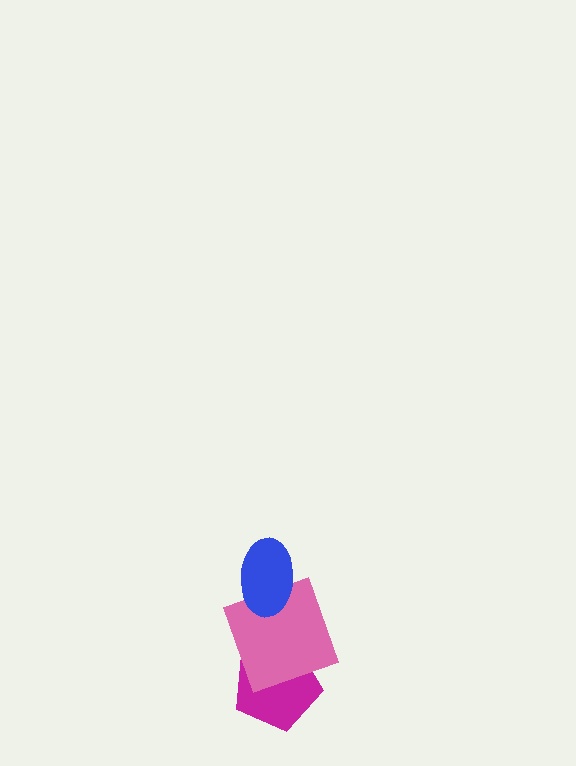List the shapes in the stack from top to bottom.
From top to bottom: the blue ellipse, the pink square, the magenta pentagon.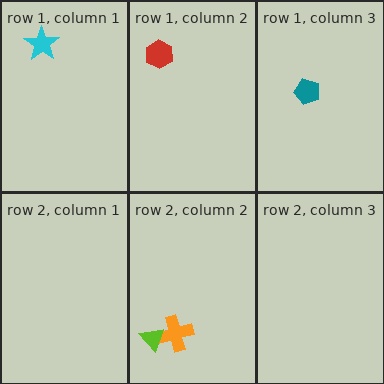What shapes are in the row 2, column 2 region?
The orange cross, the lime triangle.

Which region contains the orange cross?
The row 2, column 2 region.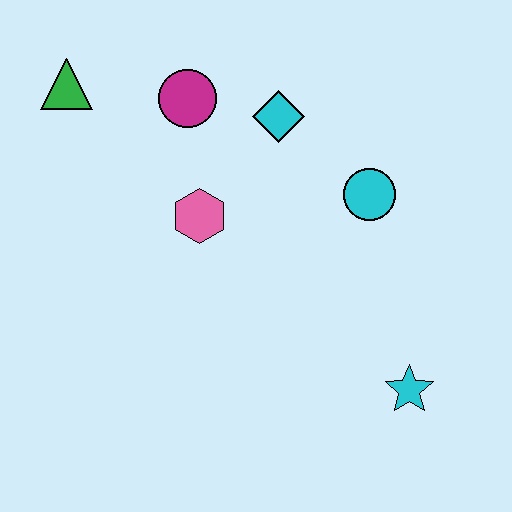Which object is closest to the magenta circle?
The cyan diamond is closest to the magenta circle.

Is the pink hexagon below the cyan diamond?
Yes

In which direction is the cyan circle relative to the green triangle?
The cyan circle is to the right of the green triangle.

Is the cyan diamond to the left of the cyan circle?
Yes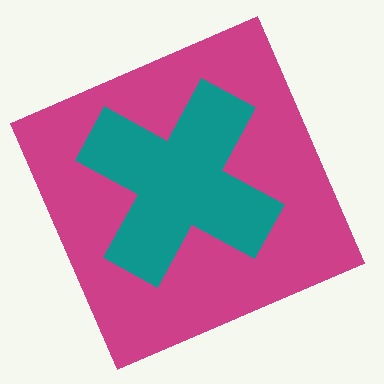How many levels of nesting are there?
2.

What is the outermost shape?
The magenta square.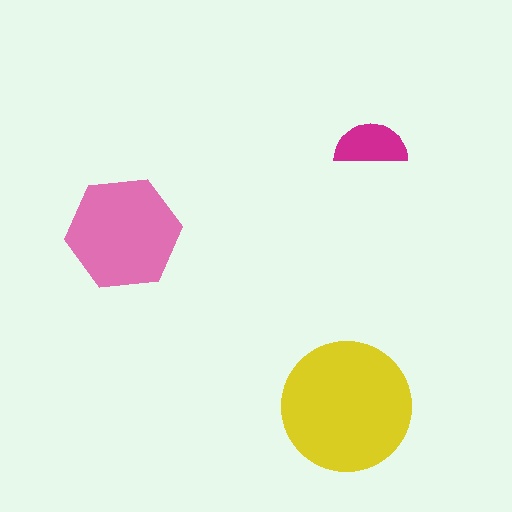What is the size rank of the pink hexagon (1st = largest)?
2nd.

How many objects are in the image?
There are 3 objects in the image.